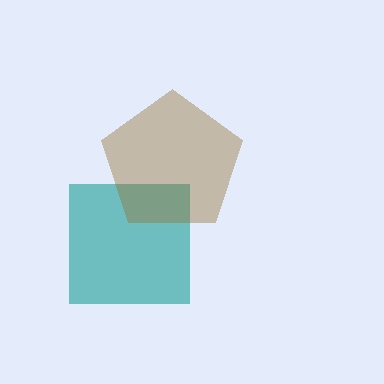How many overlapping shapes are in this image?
There are 2 overlapping shapes in the image.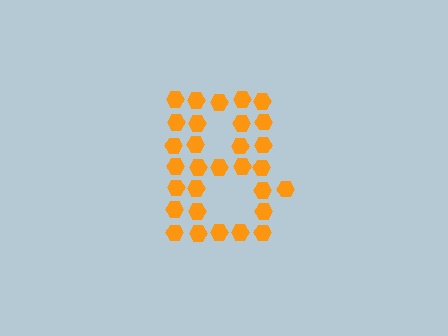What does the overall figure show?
The overall figure shows the letter B.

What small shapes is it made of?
It is made of small hexagons.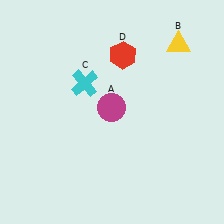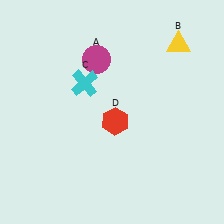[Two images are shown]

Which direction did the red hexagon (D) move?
The red hexagon (D) moved down.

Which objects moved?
The objects that moved are: the magenta circle (A), the red hexagon (D).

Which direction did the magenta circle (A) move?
The magenta circle (A) moved up.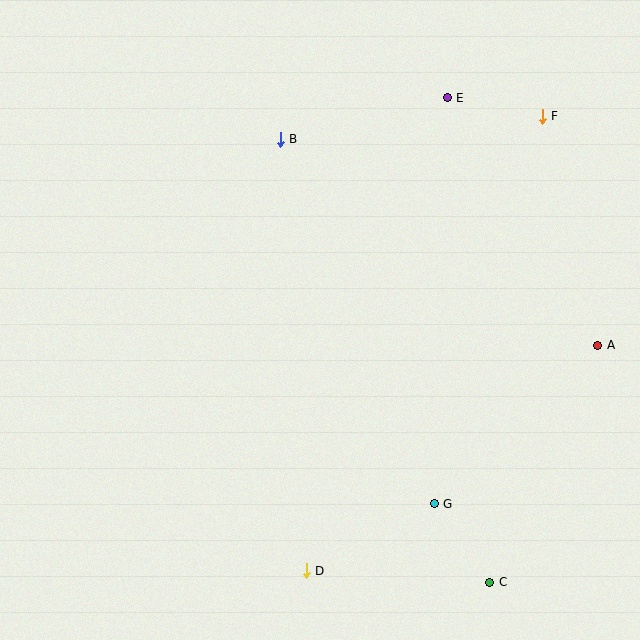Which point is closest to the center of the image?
Point B at (280, 139) is closest to the center.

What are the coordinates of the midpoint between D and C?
The midpoint between D and C is at (398, 577).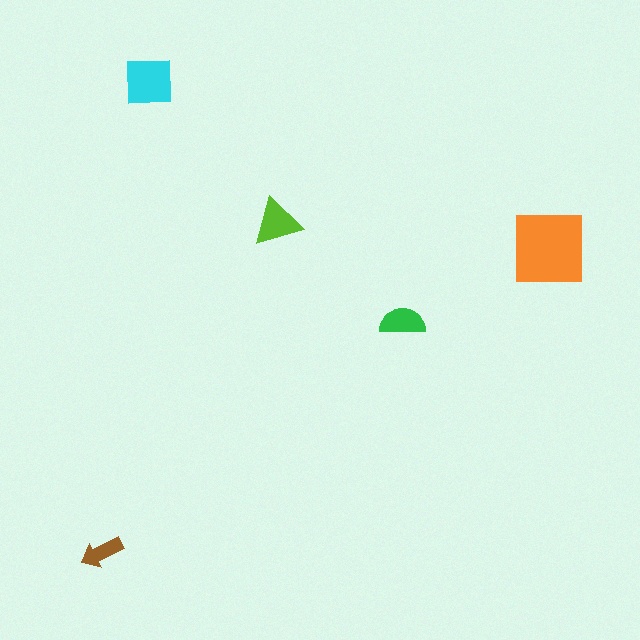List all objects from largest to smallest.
The orange square, the cyan square, the lime triangle, the green semicircle, the brown arrow.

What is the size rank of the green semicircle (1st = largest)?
4th.